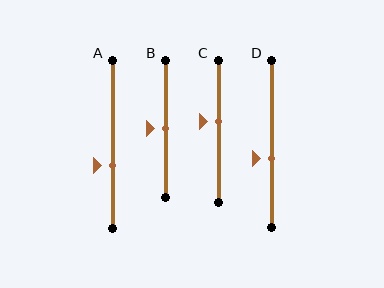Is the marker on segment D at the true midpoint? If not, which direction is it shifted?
No, the marker on segment D is shifted downward by about 9% of the segment length.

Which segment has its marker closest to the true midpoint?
Segment B has its marker closest to the true midpoint.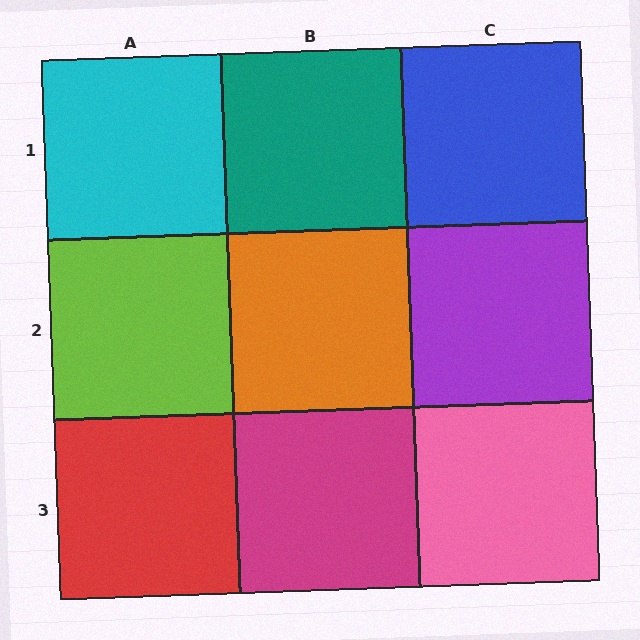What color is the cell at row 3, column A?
Red.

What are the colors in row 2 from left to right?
Lime, orange, purple.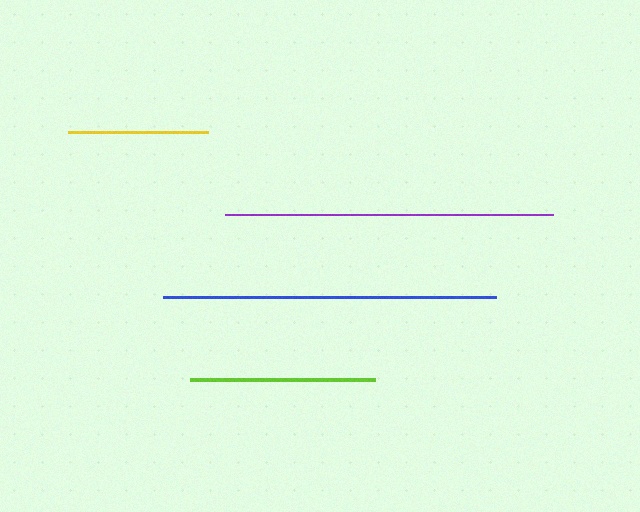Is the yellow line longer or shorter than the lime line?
The lime line is longer than the yellow line.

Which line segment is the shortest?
The yellow line is the shortest at approximately 139 pixels.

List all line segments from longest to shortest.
From longest to shortest: blue, purple, lime, yellow.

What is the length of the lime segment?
The lime segment is approximately 186 pixels long.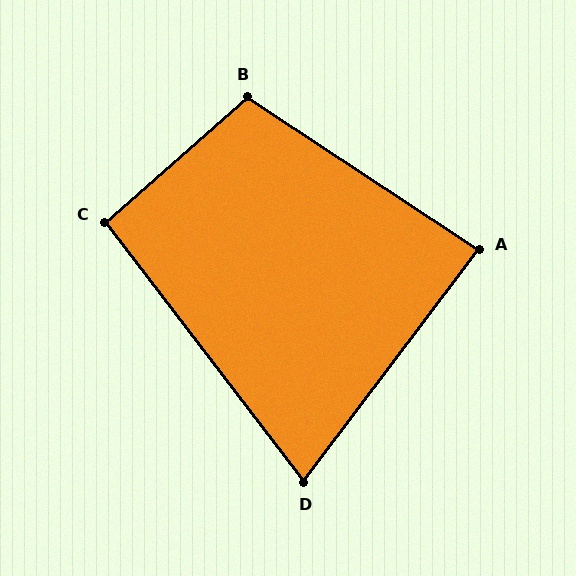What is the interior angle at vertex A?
Approximately 86 degrees (approximately right).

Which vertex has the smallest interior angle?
D, at approximately 74 degrees.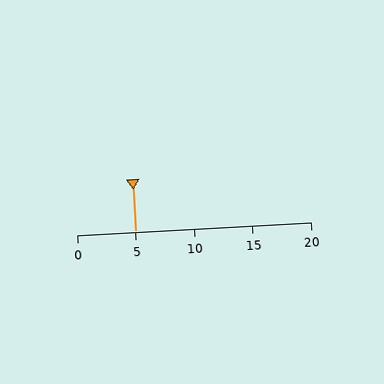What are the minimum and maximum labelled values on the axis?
The axis runs from 0 to 20.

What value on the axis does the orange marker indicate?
The marker indicates approximately 5.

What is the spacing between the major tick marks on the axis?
The major ticks are spaced 5 apart.